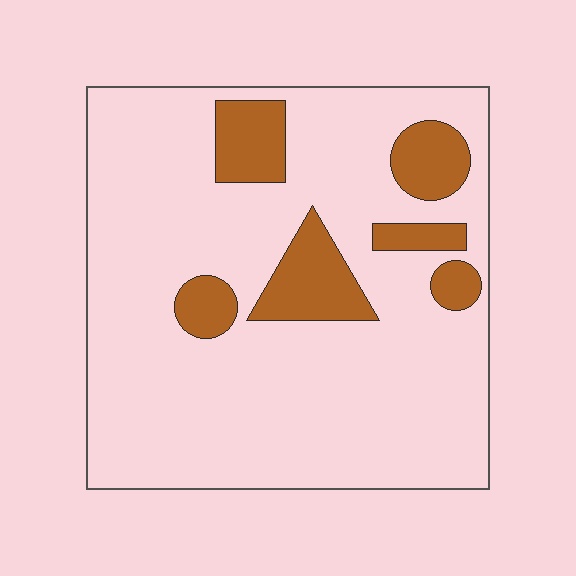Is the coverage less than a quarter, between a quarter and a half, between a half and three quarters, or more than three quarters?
Less than a quarter.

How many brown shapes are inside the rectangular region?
6.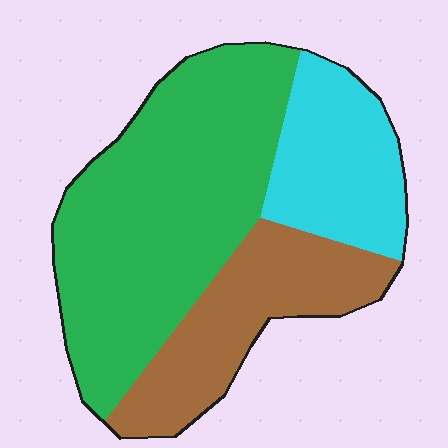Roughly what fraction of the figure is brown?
Brown takes up between a quarter and a half of the figure.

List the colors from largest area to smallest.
From largest to smallest: green, brown, cyan.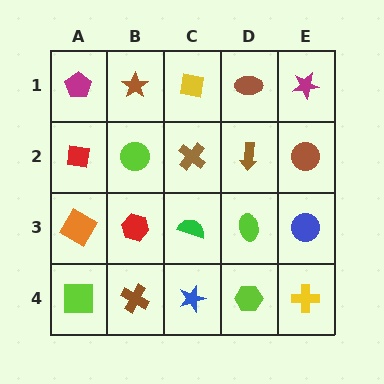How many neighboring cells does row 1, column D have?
3.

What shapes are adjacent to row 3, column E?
A brown circle (row 2, column E), a yellow cross (row 4, column E), a lime ellipse (row 3, column D).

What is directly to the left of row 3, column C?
A red hexagon.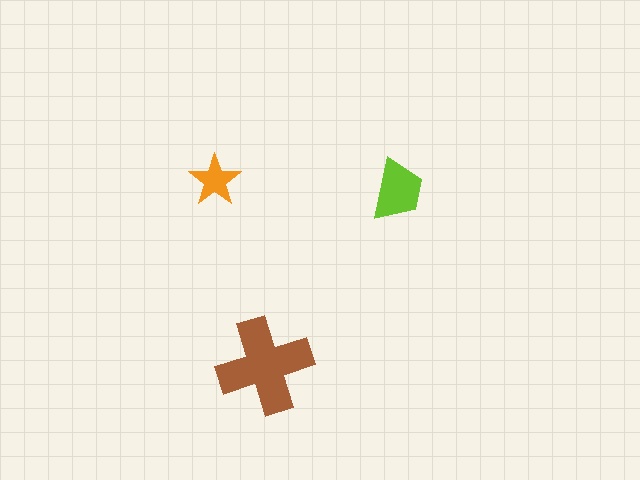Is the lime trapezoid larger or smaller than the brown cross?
Smaller.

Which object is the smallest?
The orange star.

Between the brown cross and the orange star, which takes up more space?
The brown cross.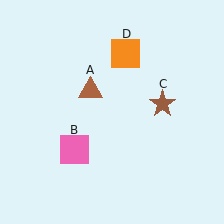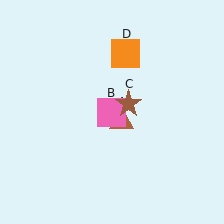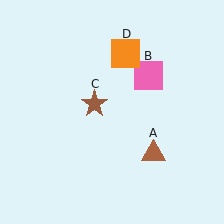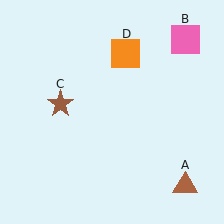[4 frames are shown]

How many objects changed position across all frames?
3 objects changed position: brown triangle (object A), pink square (object B), brown star (object C).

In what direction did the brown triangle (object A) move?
The brown triangle (object A) moved down and to the right.